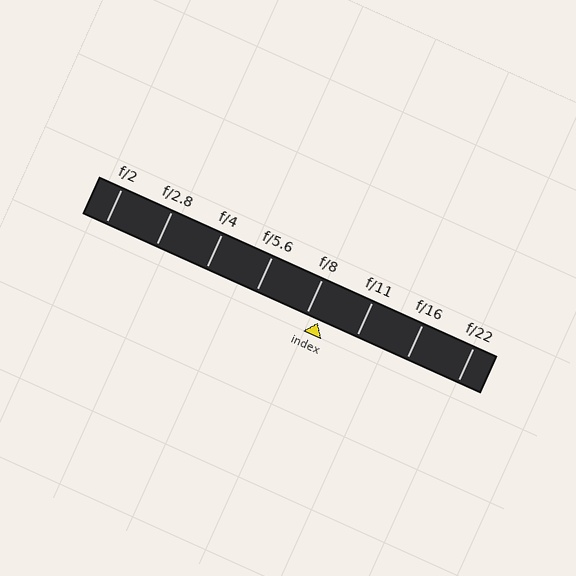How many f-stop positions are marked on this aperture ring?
There are 8 f-stop positions marked.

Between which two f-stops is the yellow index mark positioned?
The index mark is between f/8 and f/11.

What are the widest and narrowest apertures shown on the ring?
The widest aperture shown is f/2 and the narrowest is f/22.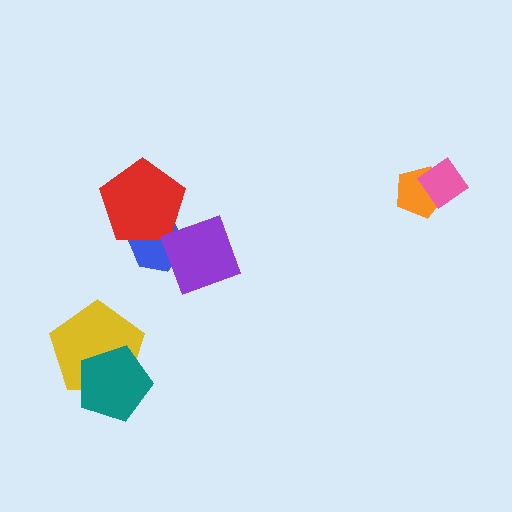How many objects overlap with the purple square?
1 object overlaps with the purple square.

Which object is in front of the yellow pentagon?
The teal pentagon is in front of the yellow pentagon.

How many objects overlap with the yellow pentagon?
1 object overlaps with the yellow pentagon.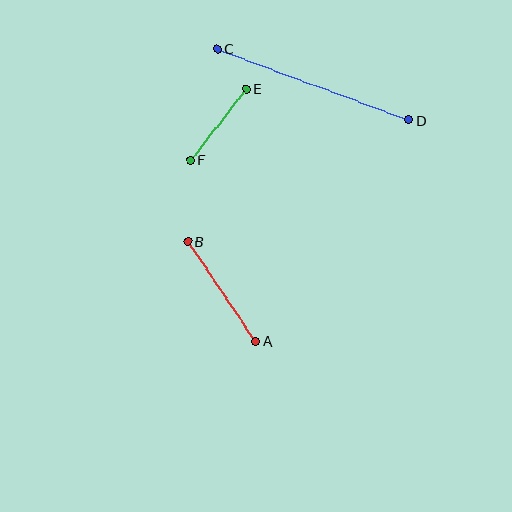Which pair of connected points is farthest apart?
Points C and D are farthest apart.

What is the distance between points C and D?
The distance is approximately 204 pixels.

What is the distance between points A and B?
The distance is approximately 121 pixels.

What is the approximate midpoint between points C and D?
The midpoint is at approximately (313, 84) pixels.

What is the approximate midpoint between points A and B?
The midpoint is at approximately (222, 291) pixels.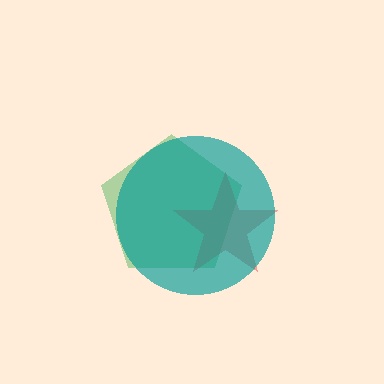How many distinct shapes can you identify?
There are 3 distinct shapes: a green pentagon, a red star, a teal circle.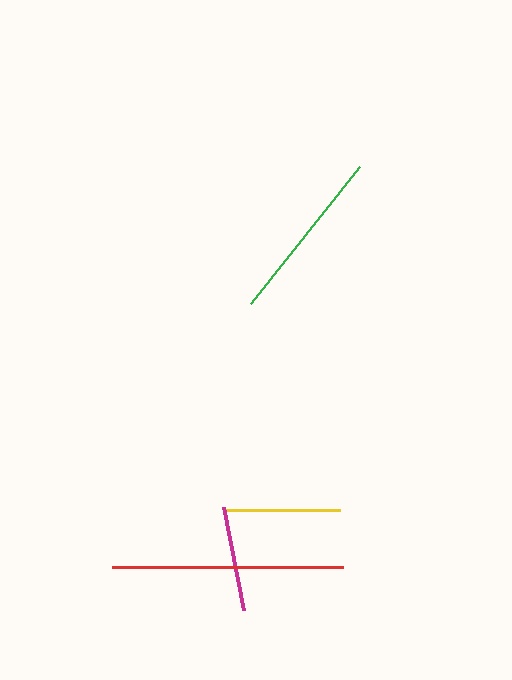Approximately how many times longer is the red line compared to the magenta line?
The red line is approximately 2.2 times the length of the magenta line.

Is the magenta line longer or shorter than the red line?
The red line is longer than the magenta line.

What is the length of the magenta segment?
The magenta segment is approximately 106 pixels long.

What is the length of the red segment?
The red segment is approximately 232 pixels long.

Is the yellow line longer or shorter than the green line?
The green line is longer than the yellow line.